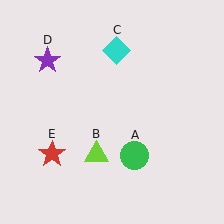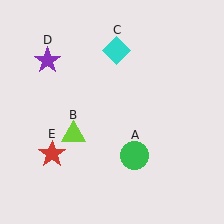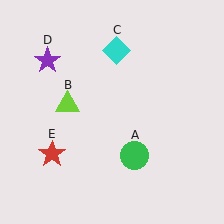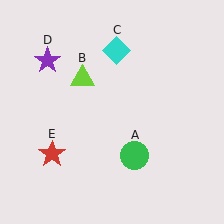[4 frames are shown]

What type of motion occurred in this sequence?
The lime triangle (object B) rotated clockwise around the center of the scene.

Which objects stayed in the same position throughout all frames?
Green circle (object A) and cyan diamond (object C) and purple star (object D) and red star (object E) remained stationary.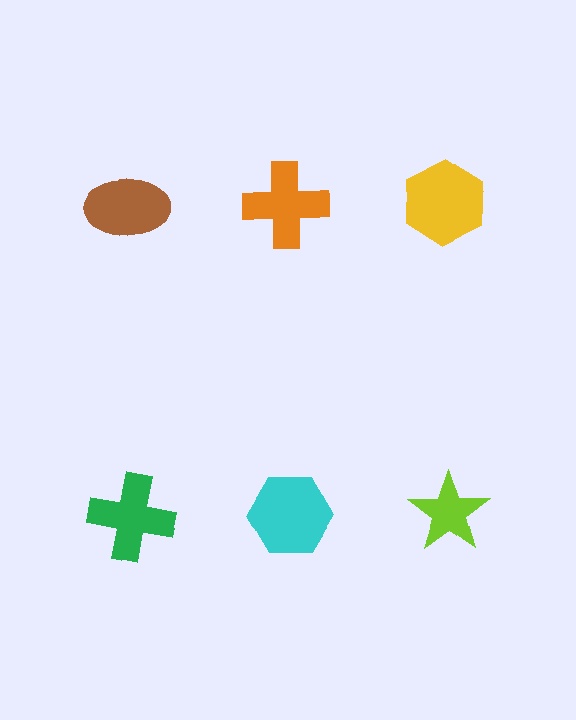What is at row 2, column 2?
A cyan hexagon.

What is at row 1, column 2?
An orange cross.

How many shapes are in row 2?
3 shapes.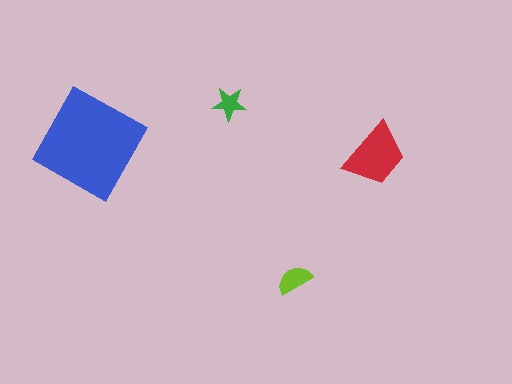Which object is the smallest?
The green star.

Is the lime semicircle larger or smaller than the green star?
Larger.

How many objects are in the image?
There are 4 objects in the image.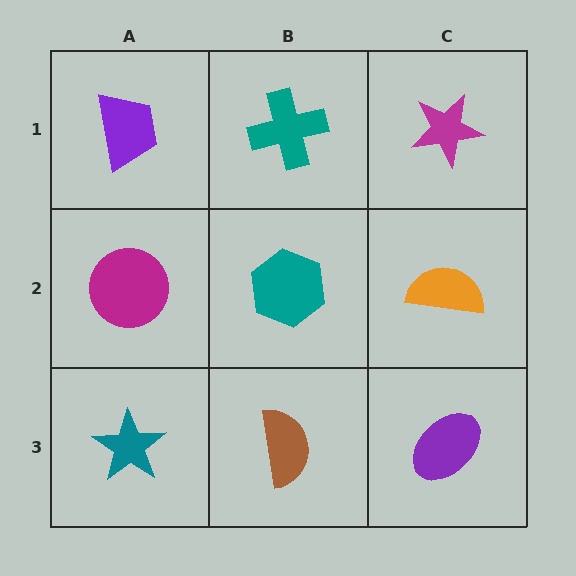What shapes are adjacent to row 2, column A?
A purple trapezoid (row 1, column A), a teal star (row 3, column A), a teal hexagon (row 2, column B).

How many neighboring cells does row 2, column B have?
4.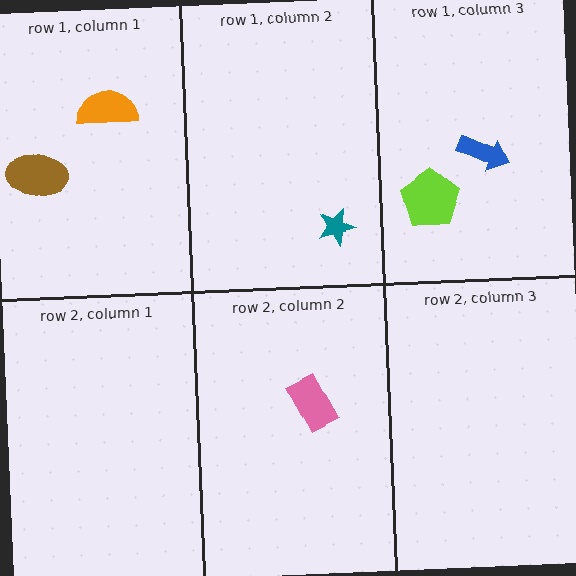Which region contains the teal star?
The row 1, column 2 region.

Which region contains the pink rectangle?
The row 2, column 2 region.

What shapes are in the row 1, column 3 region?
The lime pentagon, the blue arrow.